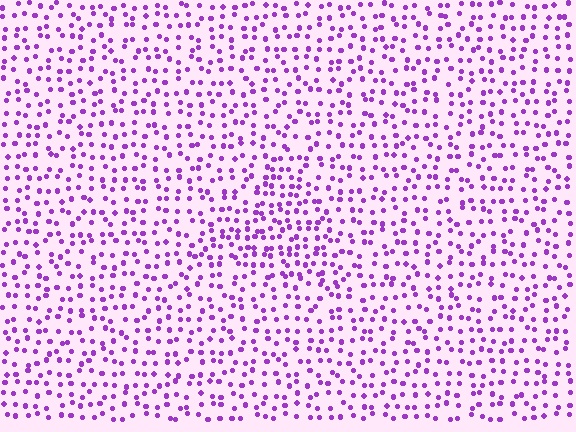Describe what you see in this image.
The image contains small purple elements arranged at two different densities. A triangle-shaped region is visible where the elements are more densely packed than the surrounding area.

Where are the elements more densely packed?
The elements are more densely packed inside the triangle boundary.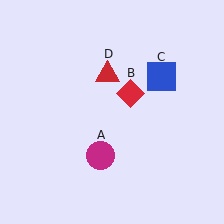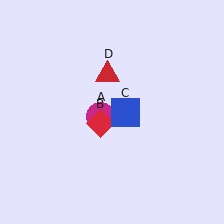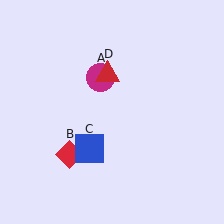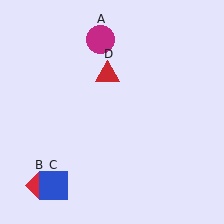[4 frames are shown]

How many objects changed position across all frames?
3 objects changed position: magenta circle (object A), red diamond (object B), blue square (object C).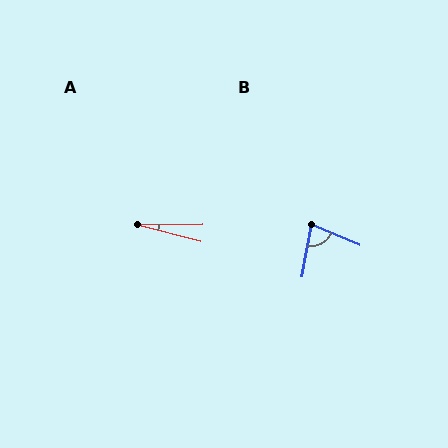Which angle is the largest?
B, at approximately 78 degrees.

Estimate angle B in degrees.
Approximately 78 degrees.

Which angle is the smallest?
A, at approximately 15 degrees.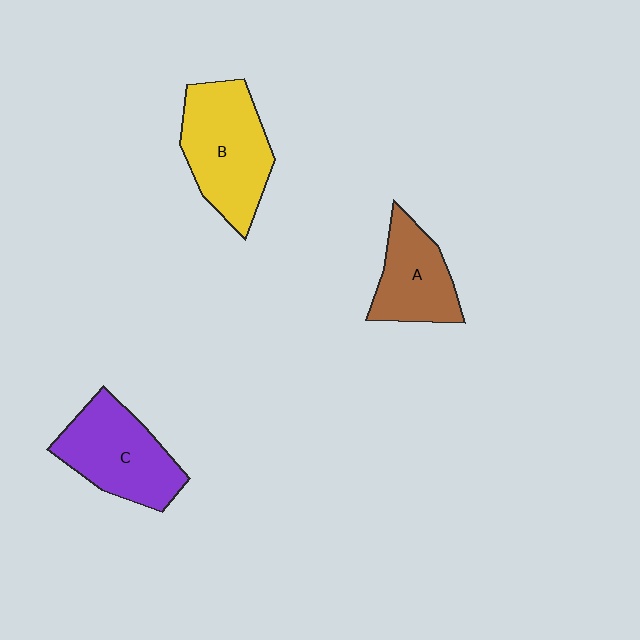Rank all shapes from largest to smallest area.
From largest to smallest: B (yellow), C (purple), A (brown).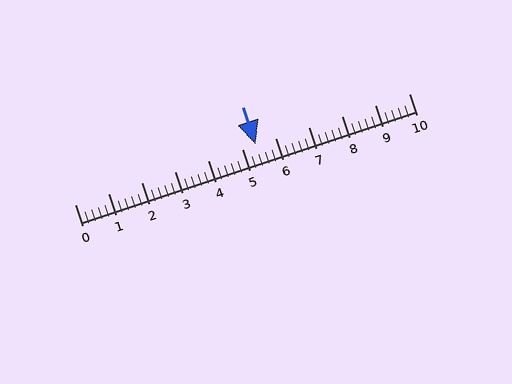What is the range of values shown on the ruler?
The ruler shows values from 0 to 10.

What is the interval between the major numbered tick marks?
The major tick marks are spaced 1 units apart.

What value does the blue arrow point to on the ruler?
The blue arrow points to approximately 5.4.